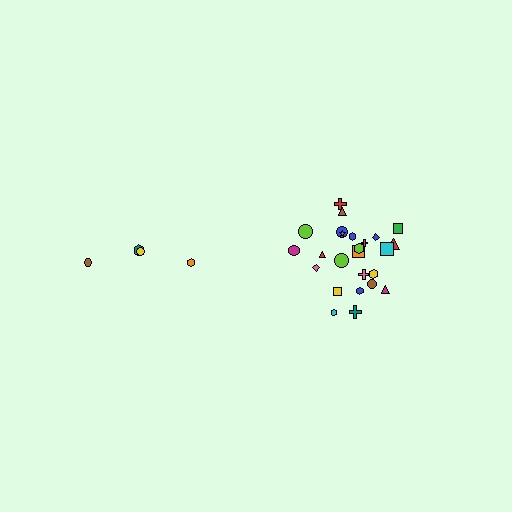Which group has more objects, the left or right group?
The right group.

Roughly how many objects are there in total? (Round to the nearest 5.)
Roughly 30 objects in total.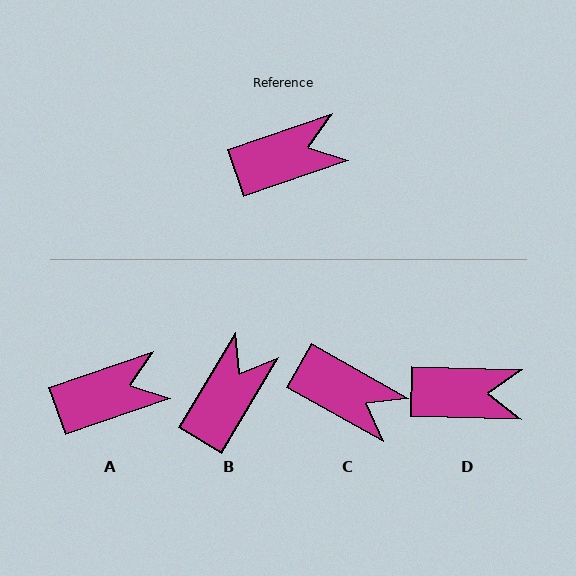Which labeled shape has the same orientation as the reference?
A.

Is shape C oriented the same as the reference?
No, it is off by about 48 degrees.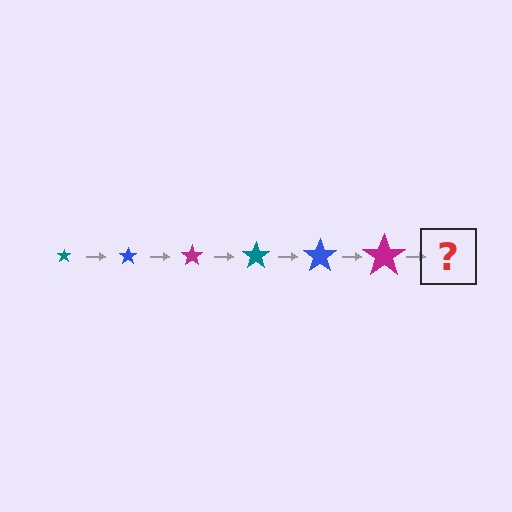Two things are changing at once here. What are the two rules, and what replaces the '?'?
The two rules are that the star grows larger each step and the color cycles through teal, blue, and magenta. The '?' should be a teal star, larger than the previous one.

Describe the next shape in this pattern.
It should be a teal star, larger than the previous one.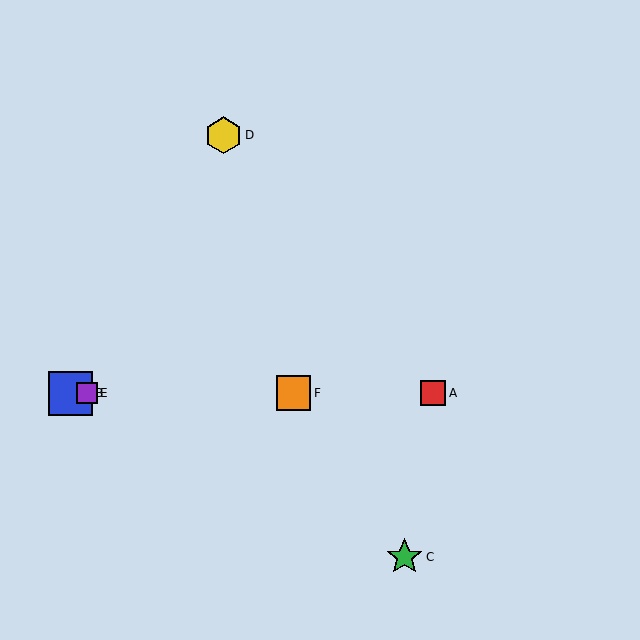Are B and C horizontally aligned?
No, B is at y≈393 and C is at y≈557.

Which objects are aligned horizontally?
Objects A, B, E, F are aligned horizontally.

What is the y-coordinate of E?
Object E is at y≈393.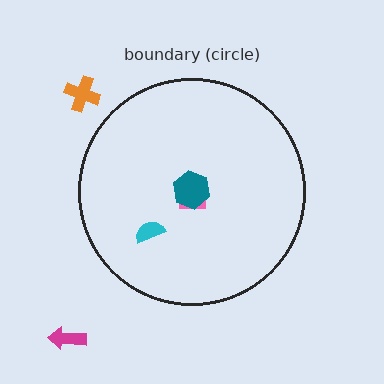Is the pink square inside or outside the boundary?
Inside.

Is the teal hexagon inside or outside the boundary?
Inside.